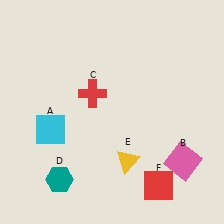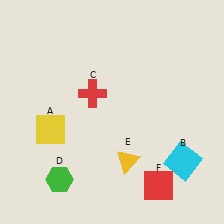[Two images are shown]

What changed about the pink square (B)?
In Image 1, B is pink. In Image 2, it changed to cyan.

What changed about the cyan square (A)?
In Image 1, A is cyan. In Image 2, it changed to yellow.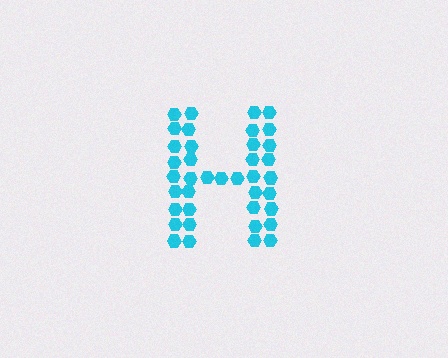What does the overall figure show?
The overall figure shows the letter H.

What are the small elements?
The small elements are hexagons.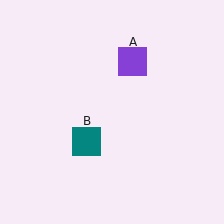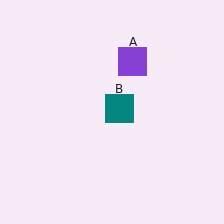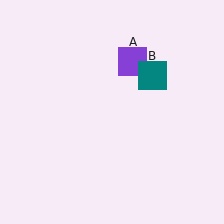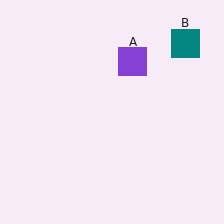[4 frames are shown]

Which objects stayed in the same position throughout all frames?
Purple square (object A) remained stationary.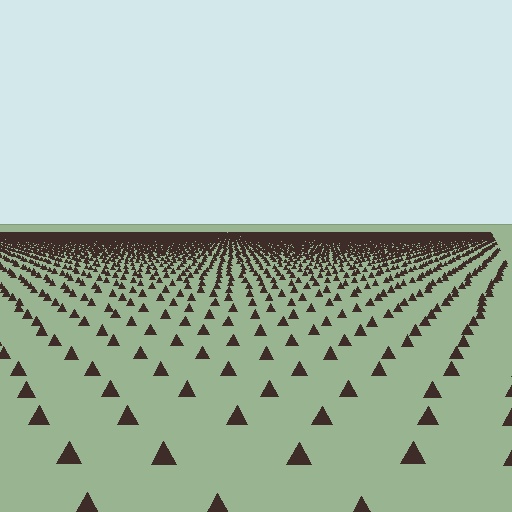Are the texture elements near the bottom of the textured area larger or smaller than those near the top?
Larger. Near the bottom, elements are closer to the viewer and appear at a bigger on-screen size.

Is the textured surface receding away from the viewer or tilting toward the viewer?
The surface is receding away from the viewer. Texture elements get smaller and denser toward the top.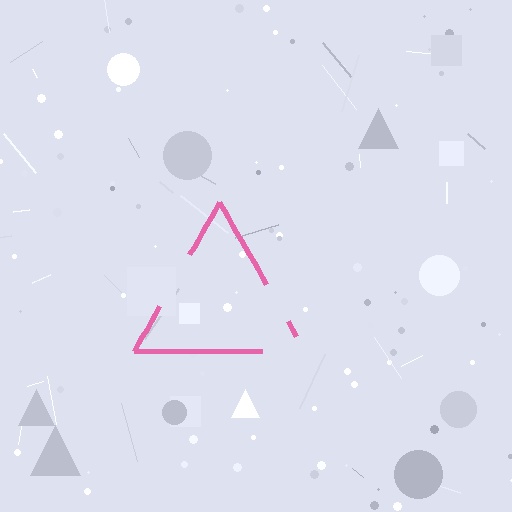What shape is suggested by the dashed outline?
The dashed outline suggests a triangle.